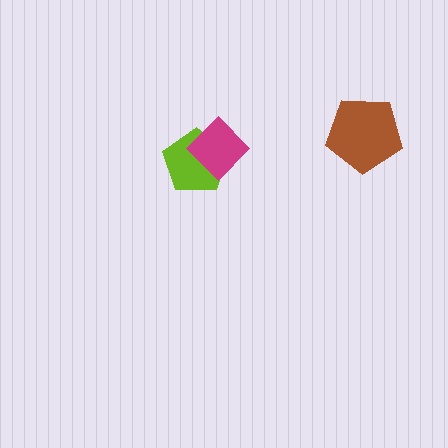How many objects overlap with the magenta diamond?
1 object overlaps with the magenta diamond.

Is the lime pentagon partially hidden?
Yes, it is partially covered by another shape.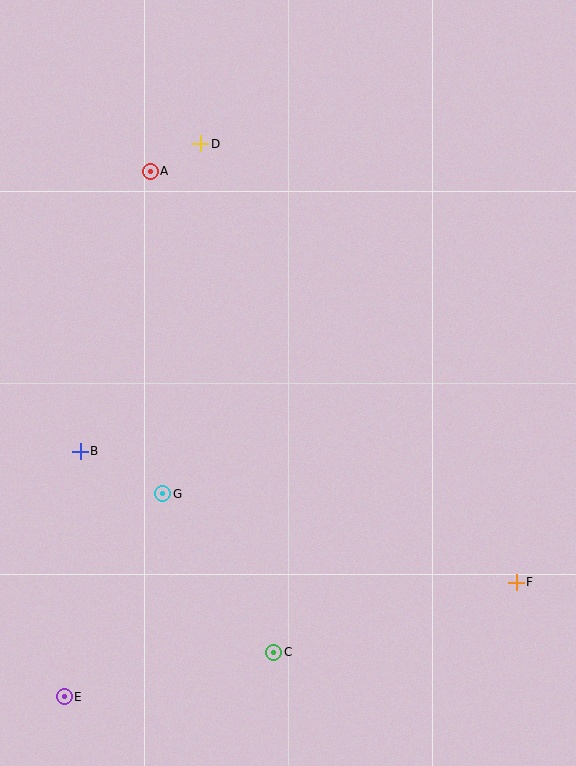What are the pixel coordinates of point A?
Point A is at (150, 171).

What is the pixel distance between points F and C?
The distance between F and C is 252 pixels.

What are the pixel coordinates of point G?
Point G is at (163, 494).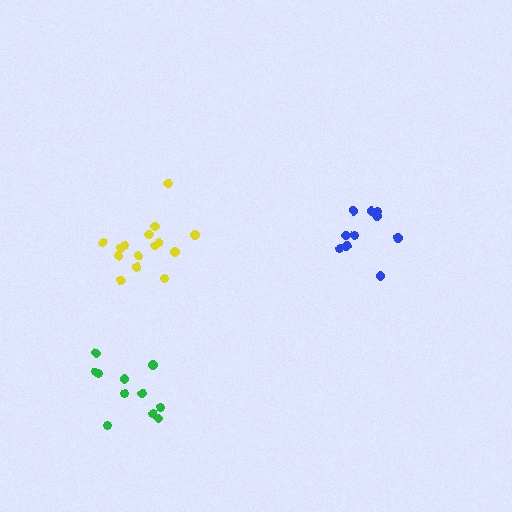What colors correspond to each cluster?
The clusters are colored: blue, green, yellow.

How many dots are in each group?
Group 1: 10 dots, Group 2: 11 dots, Group 3: 15 dots (36 total).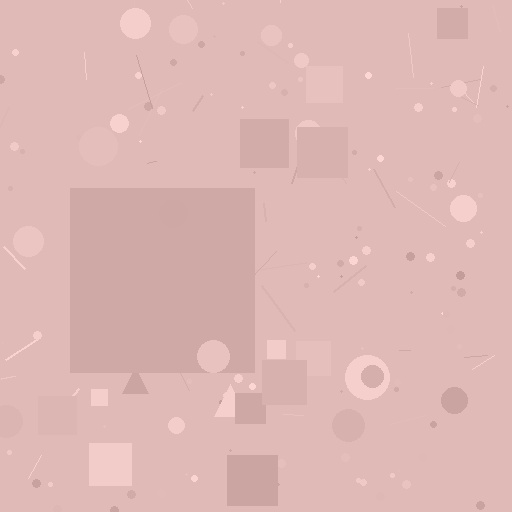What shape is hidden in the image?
A square is hidden in the image.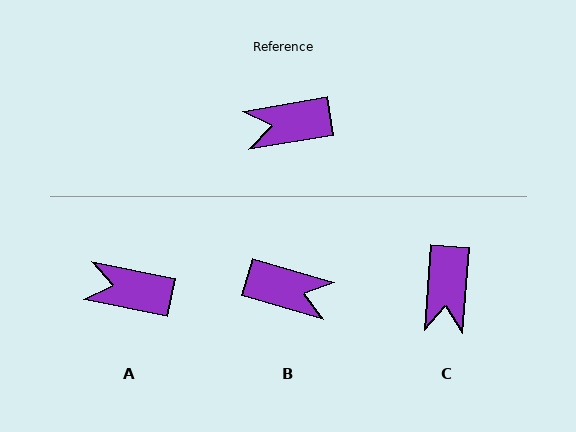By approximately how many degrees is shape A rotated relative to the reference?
Approximately 21 degrees clockwise.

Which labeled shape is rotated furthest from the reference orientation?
B, about 154 degrees away.